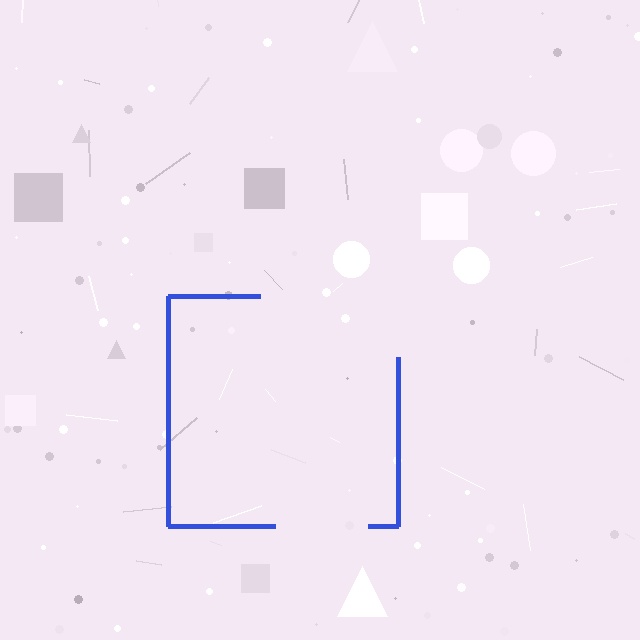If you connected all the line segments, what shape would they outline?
They would outline a square.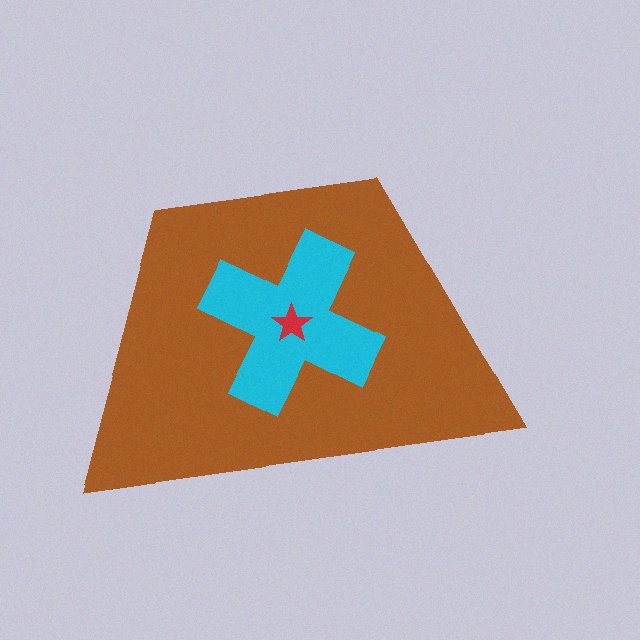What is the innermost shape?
The red star.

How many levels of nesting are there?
3.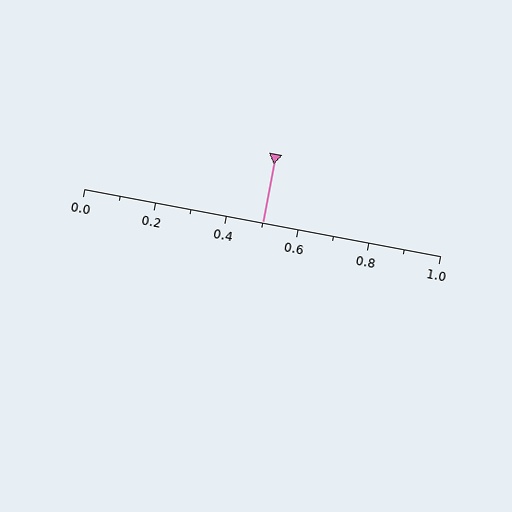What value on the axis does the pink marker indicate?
The marker indicates approximately 0.5.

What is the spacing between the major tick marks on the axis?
The major ticks are spaced 0.2 apart.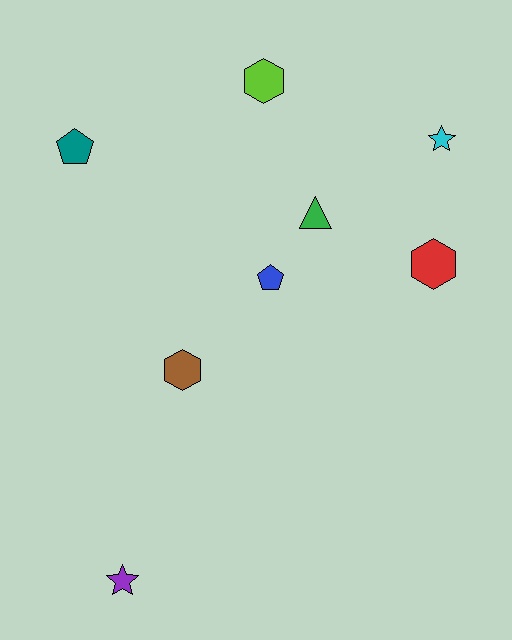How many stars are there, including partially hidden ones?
There are 2 stars.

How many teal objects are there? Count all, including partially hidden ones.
There is 1 teal object.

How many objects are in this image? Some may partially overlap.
There are 8 objects.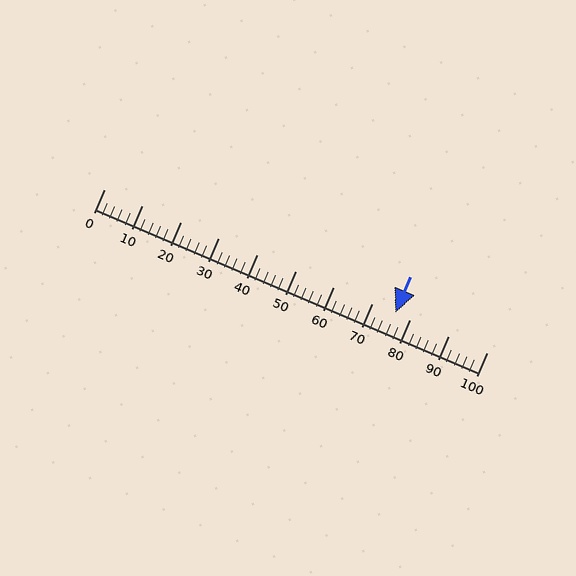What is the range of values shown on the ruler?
The ruler shows values from 0 to 100.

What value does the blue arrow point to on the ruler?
The blue arrow points to approximately 76.